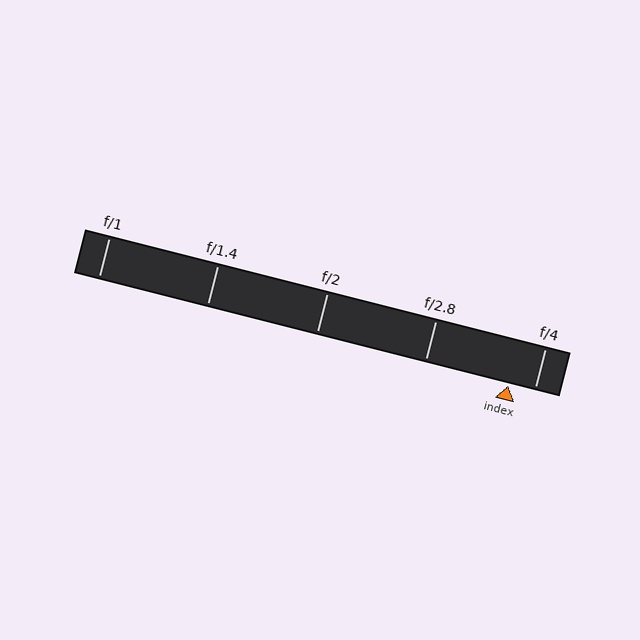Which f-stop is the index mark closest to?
The index mark is closest to f/4.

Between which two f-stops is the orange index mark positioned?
The index mark is between f/2.8 and f/4.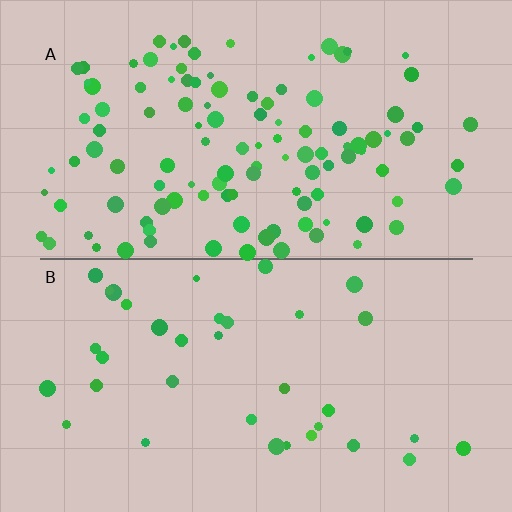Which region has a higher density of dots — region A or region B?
A (the top).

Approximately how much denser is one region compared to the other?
Approximately 3.3× — region A over region B.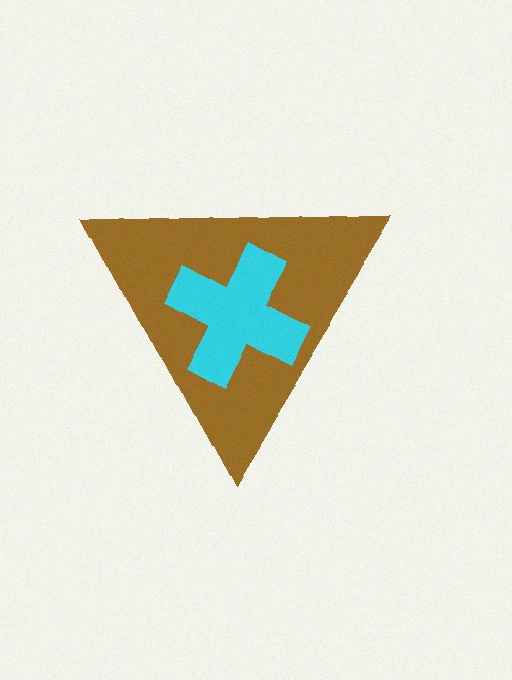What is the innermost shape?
The cyan cross.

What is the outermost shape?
The brown triangle.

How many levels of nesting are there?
2.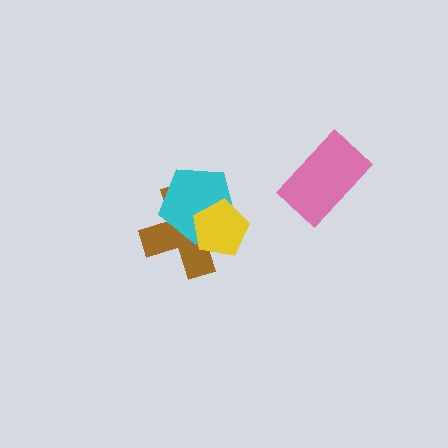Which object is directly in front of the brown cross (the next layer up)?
The cyan pentagon is directly in front of the brown cross.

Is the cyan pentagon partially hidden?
Yes, it is partially covered by another shape.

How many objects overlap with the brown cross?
2 objects overlap with the brown cross.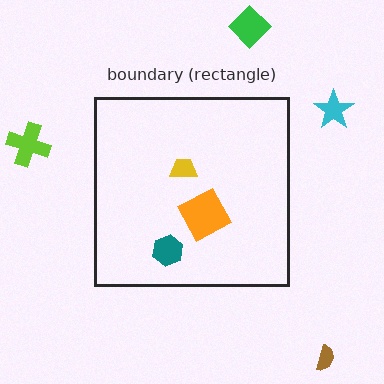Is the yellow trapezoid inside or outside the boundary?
Inside.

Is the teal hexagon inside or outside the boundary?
Inside.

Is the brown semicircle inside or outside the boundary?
Outside.